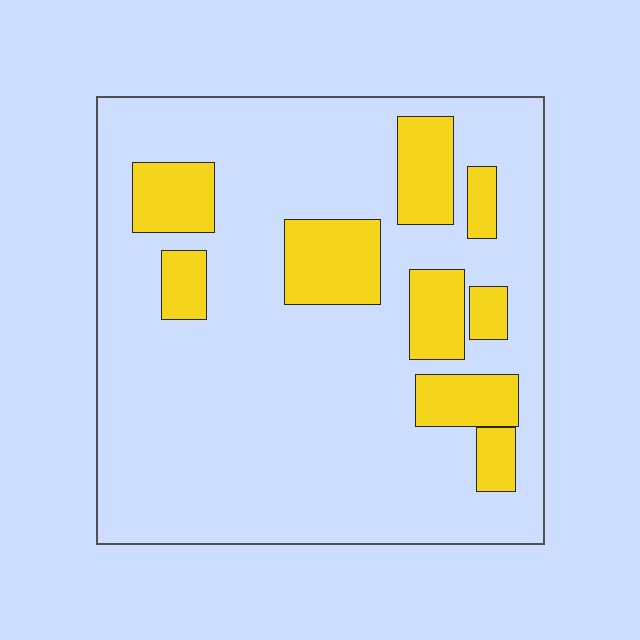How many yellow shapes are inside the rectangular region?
9.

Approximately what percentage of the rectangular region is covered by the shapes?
Approximately 20%.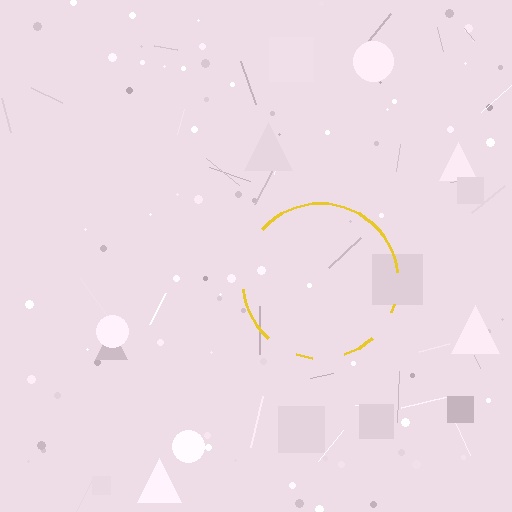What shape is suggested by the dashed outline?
The dashed outline suggests a circle.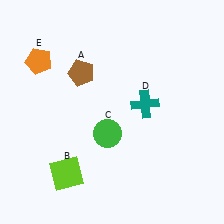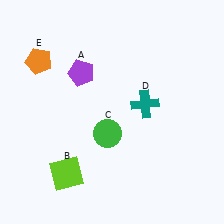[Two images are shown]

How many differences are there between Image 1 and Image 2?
There is 1 difference between the two images.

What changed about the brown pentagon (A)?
In Image 1, A is brown. In Image 2, it changed to purple.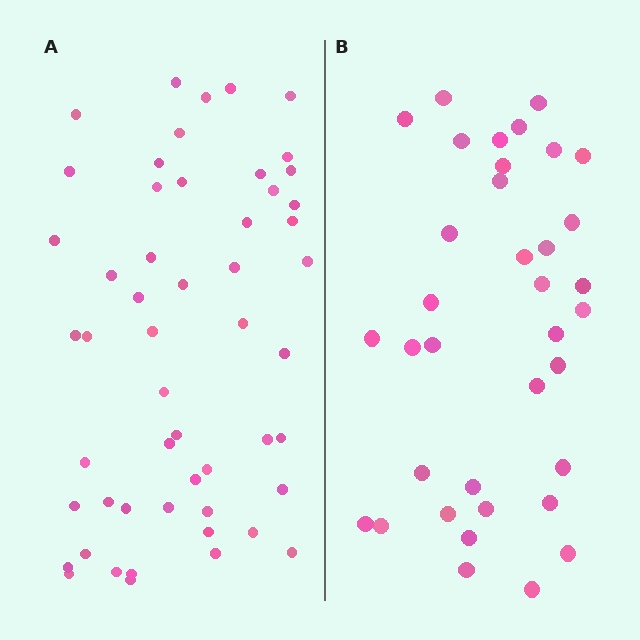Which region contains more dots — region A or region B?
Region A (the left region) has more dots.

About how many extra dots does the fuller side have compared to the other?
Region A has approximately 15 more dots than region B.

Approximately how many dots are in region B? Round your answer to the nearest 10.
About 40 dots. (The exact count is 36, which rounds to 40.)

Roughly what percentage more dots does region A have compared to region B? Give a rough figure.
About 45% more.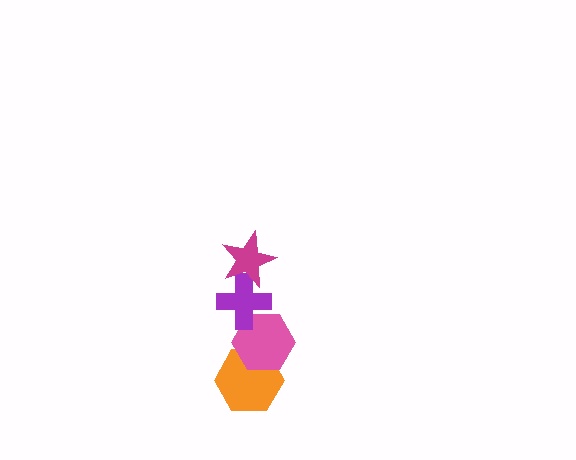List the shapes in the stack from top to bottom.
From top to bottom: the magenta star, the purple cross, the pink hexagon, the orange hexagon.